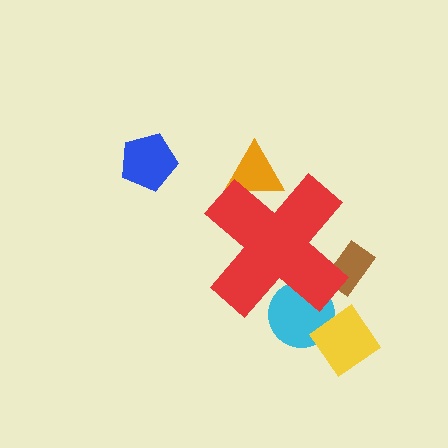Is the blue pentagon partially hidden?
No, the blue pentagon is fully visible.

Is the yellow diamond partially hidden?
No, the yellow diamond is fully visible.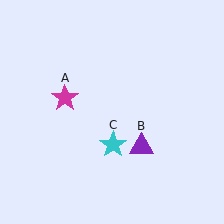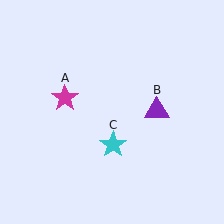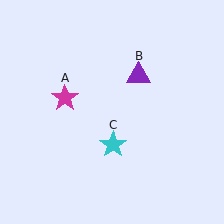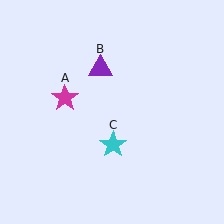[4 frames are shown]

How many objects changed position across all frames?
1 object changed position: purple triangle (object B).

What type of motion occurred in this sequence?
The purple triangle (object B) rotated counterclockwise around the center of the scene.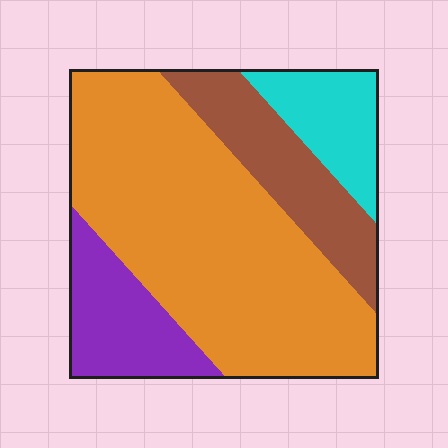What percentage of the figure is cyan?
Cyan covers roughly 10% of the figure.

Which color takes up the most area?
Orange, at roughly 55%.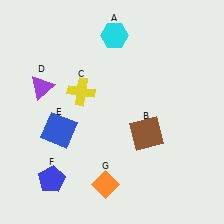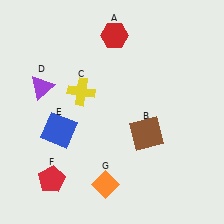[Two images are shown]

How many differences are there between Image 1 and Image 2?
There are 2 differences between the two images.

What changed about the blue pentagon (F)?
In Image 1, F is blue. In Image 2, it changed to red.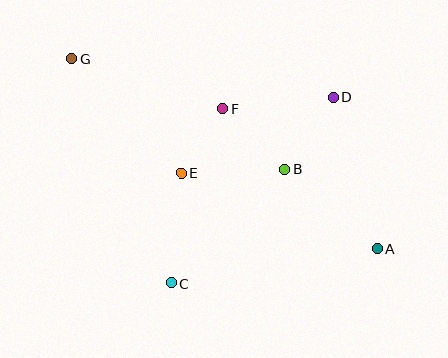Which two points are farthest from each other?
Points A and G are farthest from each other.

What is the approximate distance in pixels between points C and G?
The distance between C and G is approximately 245 pixels.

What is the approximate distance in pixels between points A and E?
The distance between A and E is approximately 210 pixels.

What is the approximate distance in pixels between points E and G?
The distance between E and G is approximately 158 pixels.